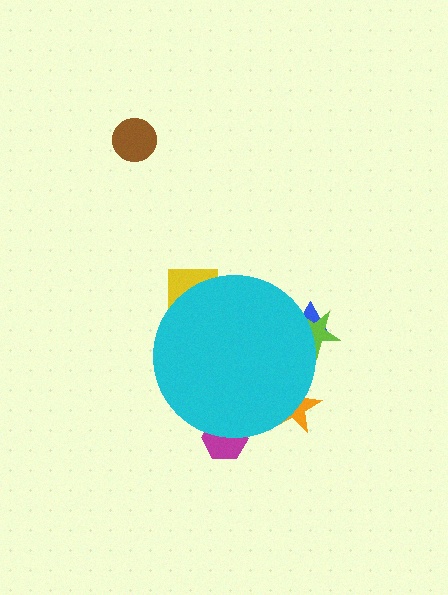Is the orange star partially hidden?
Yes, the orange star is partially hidden behind the cyan circle.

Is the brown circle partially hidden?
No, the brown circle is fully visible.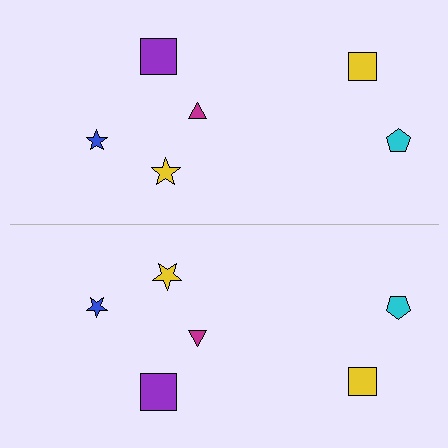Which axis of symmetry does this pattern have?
The pattern has a horizontal axis of symmetry running through the center of the image.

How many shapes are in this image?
There are 12 shapes in this image.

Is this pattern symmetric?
Yes, this pattern has bilateral (reflection) symmetry.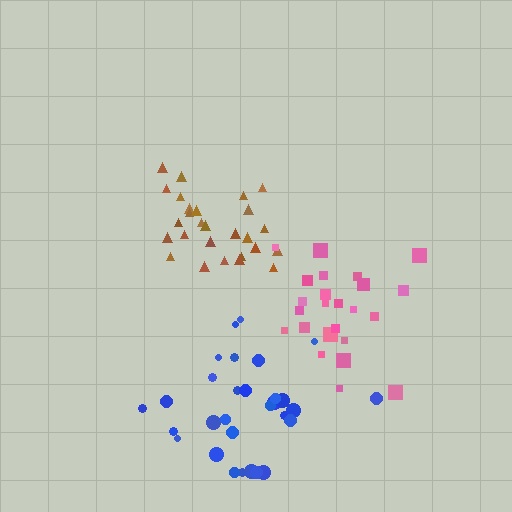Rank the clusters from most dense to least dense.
brown, pink, blue.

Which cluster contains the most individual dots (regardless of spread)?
Blue (31).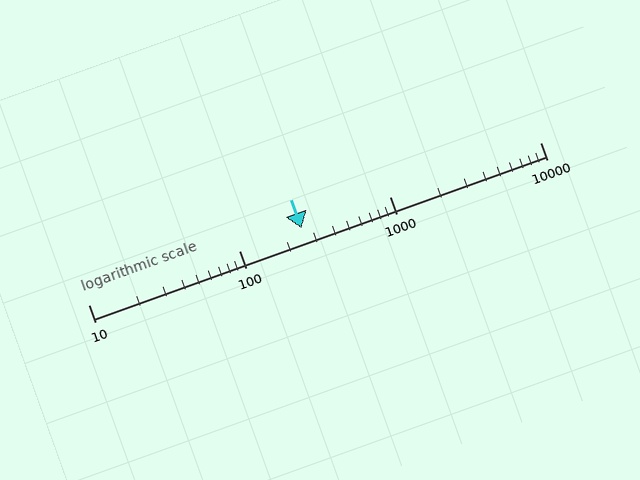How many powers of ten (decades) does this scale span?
The scale spans 3 decades, from 10 to 10000.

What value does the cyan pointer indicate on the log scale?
The pointer indicates approximately 260.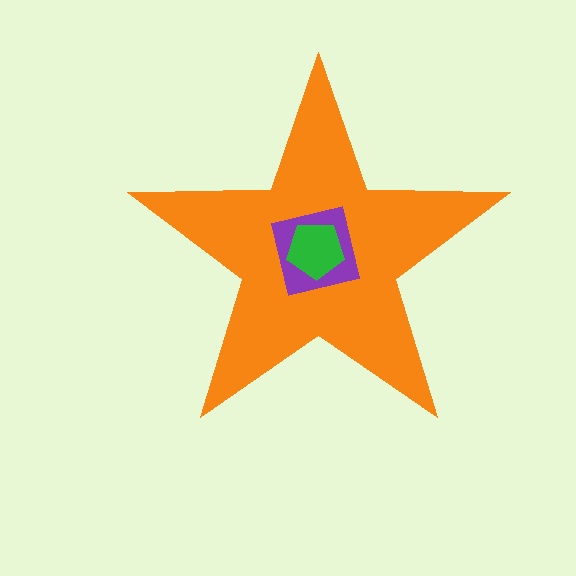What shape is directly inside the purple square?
The green pentagon.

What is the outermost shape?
The orange star.